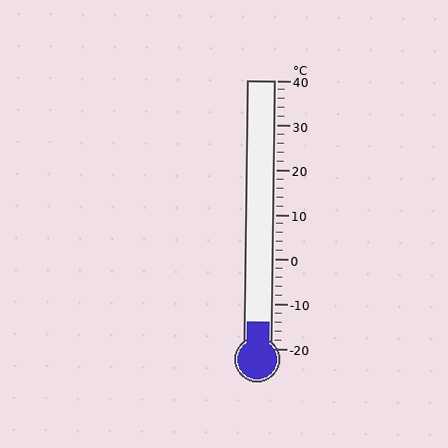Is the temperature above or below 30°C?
The temperature is below 30°C.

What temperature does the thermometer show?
The thermometer shows approximately -14°C.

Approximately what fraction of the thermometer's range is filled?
The thermometer is filled to approximately 10% of its range.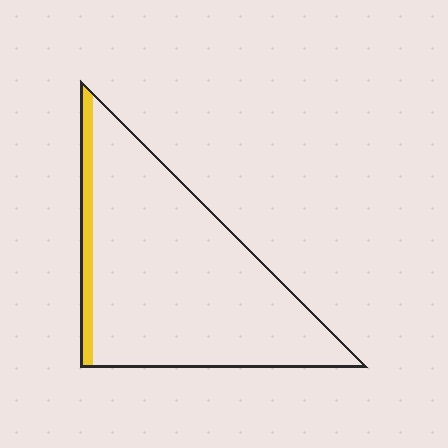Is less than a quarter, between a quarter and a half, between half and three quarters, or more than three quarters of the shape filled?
Less than a quarter.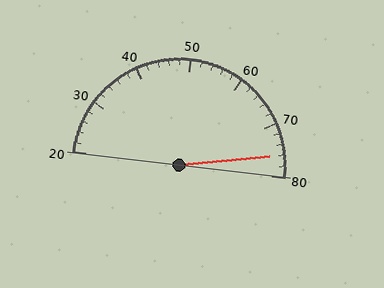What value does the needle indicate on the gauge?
The needle indicates approximately 76.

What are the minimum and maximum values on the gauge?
The gauge ranges from 20 to 80.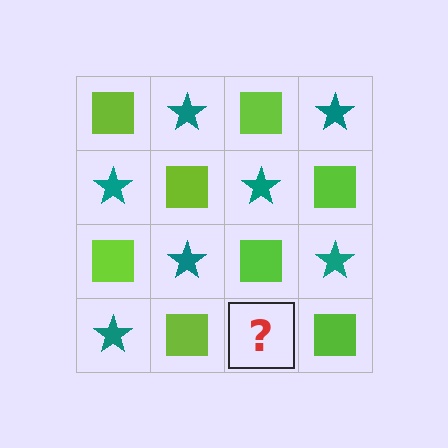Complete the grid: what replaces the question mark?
The question mark should be replaced with a teal star.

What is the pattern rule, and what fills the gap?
The rule is that it alternates lime square and teal star in a checkerboard pattern. The gap should be filled with a teal star.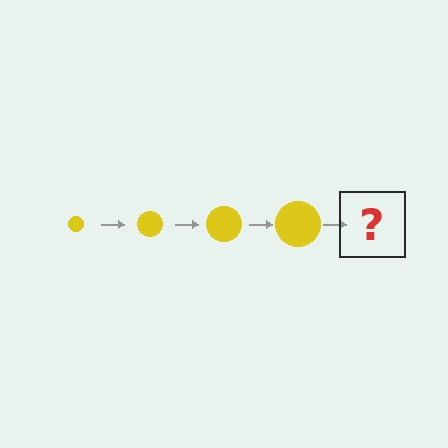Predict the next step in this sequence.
The next step is a yellow circle, larger than the previous one.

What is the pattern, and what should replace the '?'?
The pattern is that the circle gets progressively larger each step. The '?' should be a yellow circle, larger than the previous one.